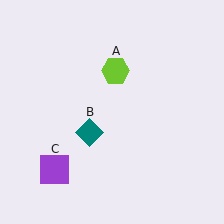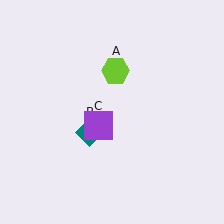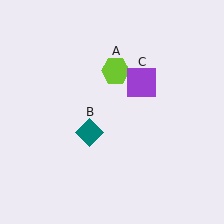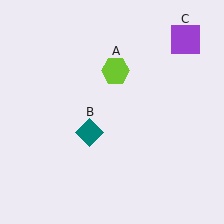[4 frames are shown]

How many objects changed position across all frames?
1 object changed position: purple square (object C).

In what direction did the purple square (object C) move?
The purple square (object C) moved up and to the right.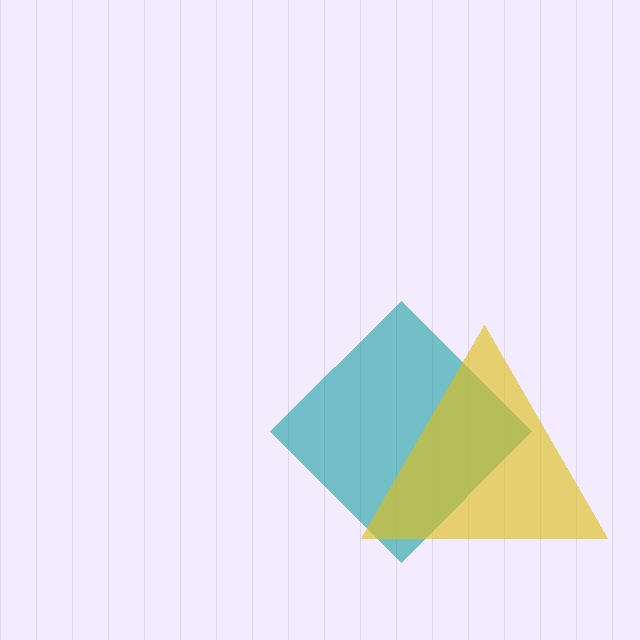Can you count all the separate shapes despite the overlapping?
Yes, there are 2 separate shapes.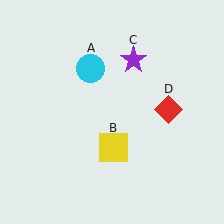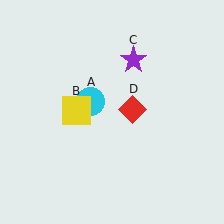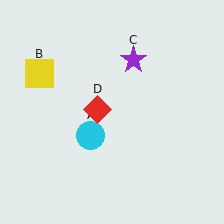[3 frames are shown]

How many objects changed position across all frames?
3 objects changed position: cyan circle (object A), yellow square (object B), red diamond (object D).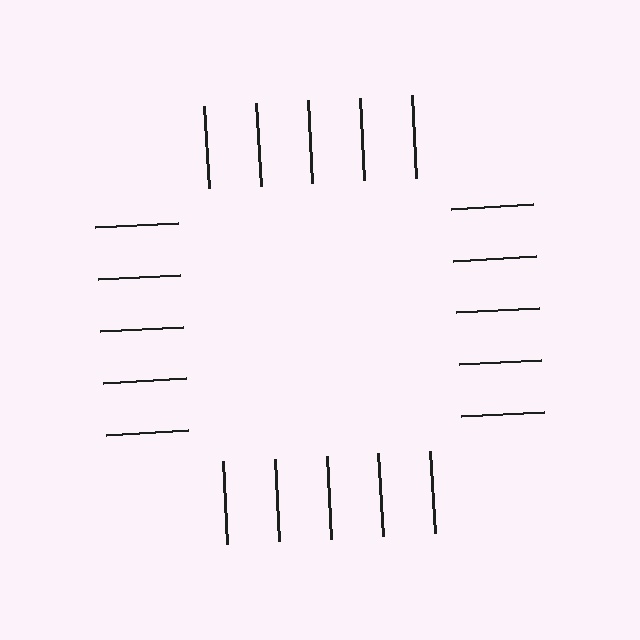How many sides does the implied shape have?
4 sides — the line-ends trace a square.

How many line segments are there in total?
20 — 5 along each of the 4 edges.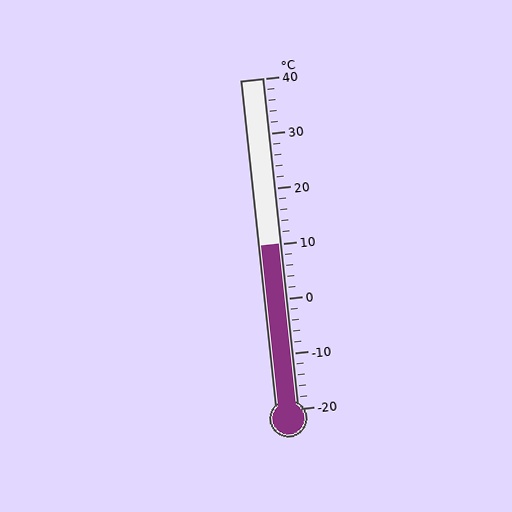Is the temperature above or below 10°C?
The temperature is at 10°C.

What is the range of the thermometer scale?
The thermometer scale ranges from -20°C to 40°C.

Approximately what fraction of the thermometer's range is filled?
The thermometer is filled to approximately 50% of its range.